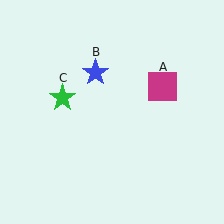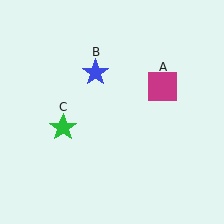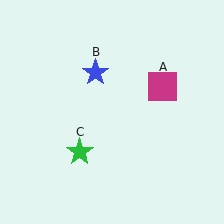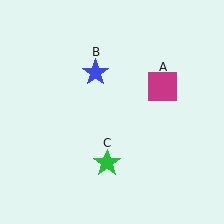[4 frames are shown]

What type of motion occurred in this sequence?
The green star (object C) rotated counterclockwise around the center of the scene.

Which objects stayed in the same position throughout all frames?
Magenta square (object A) and blue star (object B) remained stationary.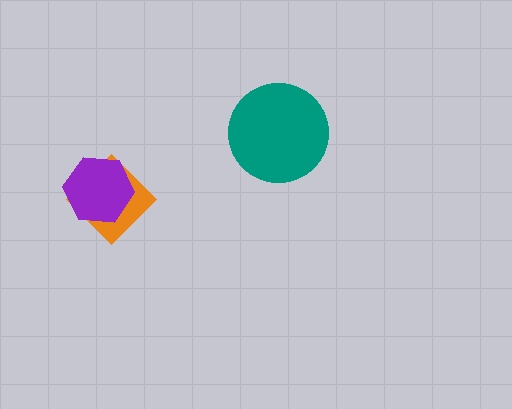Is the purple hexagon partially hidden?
No, no other shape covers it.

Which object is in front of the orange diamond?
The purple hexagon is in front of the orange diamond.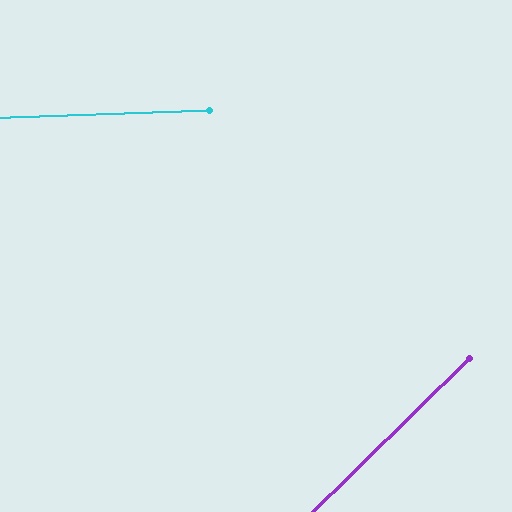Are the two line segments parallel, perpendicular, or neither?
Neither parallel nor perpendicular — they differ by about 42°.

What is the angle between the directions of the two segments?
Approximately 42 degrees.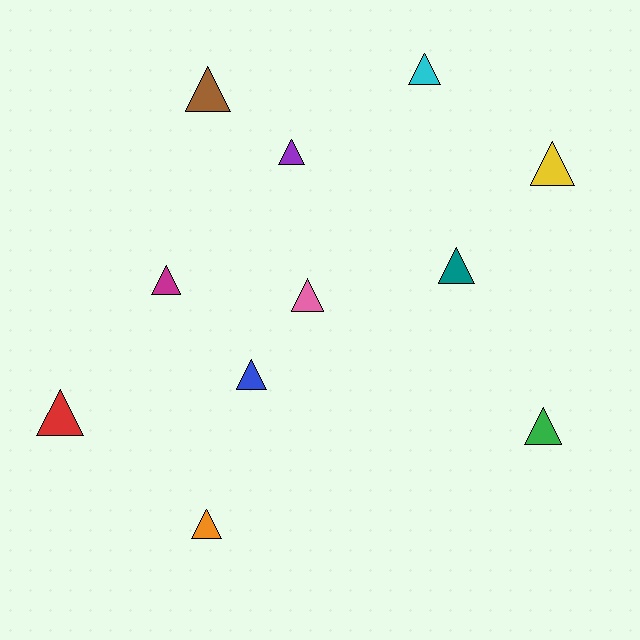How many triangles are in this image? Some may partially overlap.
There are 11 triangles.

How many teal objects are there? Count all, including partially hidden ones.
There is 1 teal object.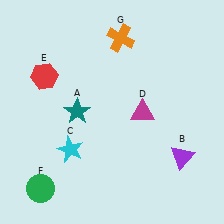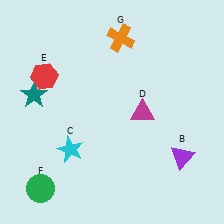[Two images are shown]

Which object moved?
The teal star (A) moved left.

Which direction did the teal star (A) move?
The teal star (A) moved left.